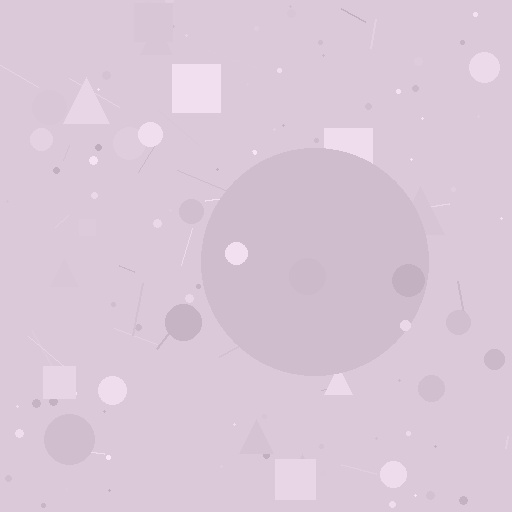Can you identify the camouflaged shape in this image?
The camouflaged shape is a circle.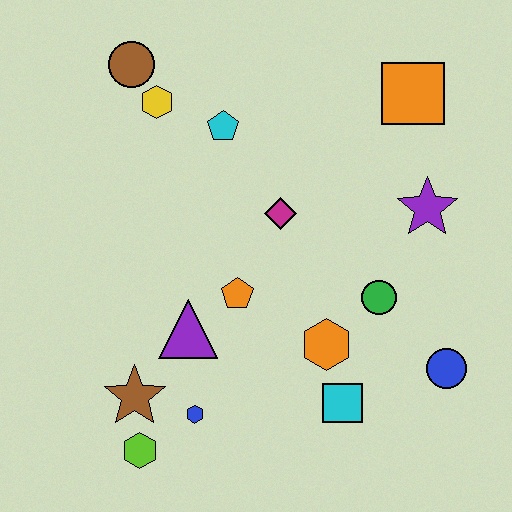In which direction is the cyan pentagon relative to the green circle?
The cyan pentagon is above the green circle.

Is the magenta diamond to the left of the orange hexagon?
Yes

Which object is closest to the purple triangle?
The orange pentagon is closest to the purple triangle.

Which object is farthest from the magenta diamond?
The lime hexagon is farthest from the magenta diamond.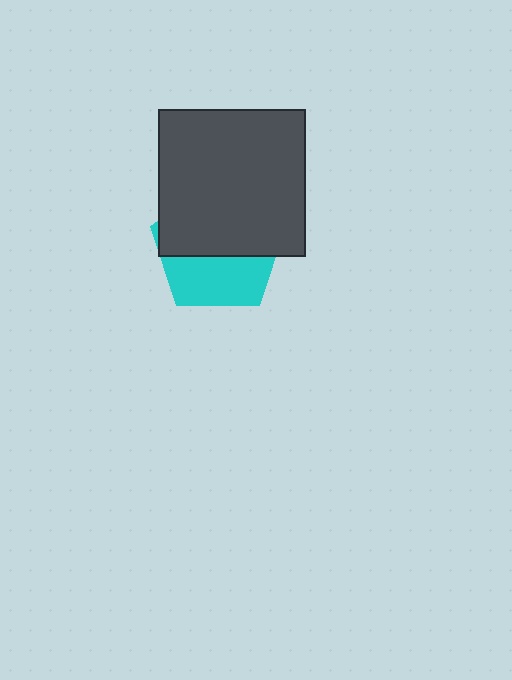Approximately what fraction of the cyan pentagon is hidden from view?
Roughly 59% of the cyan pentagon is hidden behind the dark gray square.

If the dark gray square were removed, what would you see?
You would see the complete cyan pentagon.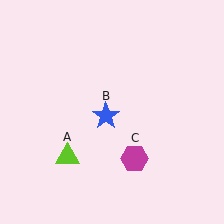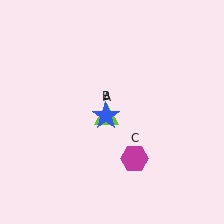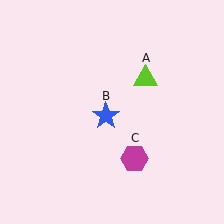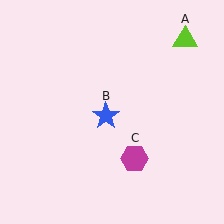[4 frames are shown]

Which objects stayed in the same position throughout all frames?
Blue star (object B) and magenta hexagon (object C) remained stationary.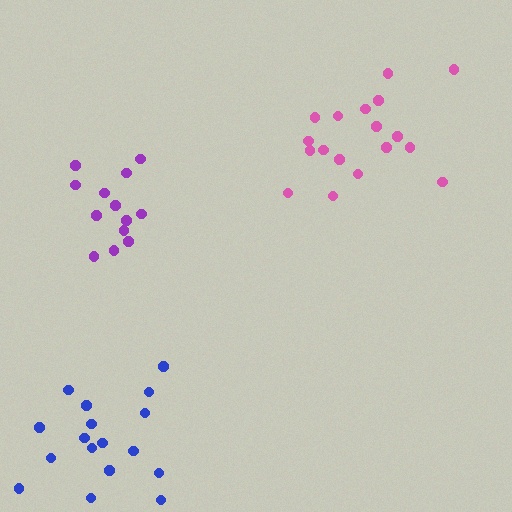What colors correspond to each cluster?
The clusters are colored: pink, purple, blue.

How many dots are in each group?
Group 1: 18 dots, Group 2: 13 dots, Group 3: 17 dots (48 total).